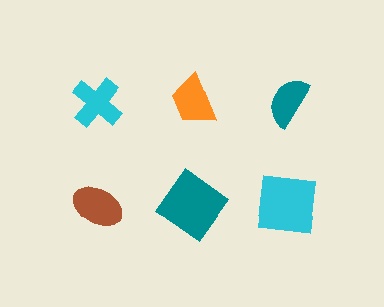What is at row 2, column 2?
A teal diamond.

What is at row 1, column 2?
An orange trapezoid.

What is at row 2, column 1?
A brown ellipse.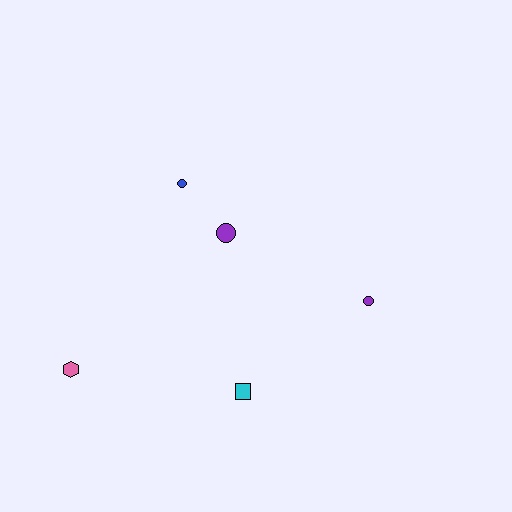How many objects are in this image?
There are 5 objects.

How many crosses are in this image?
There are no crosses.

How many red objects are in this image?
There are no red objects.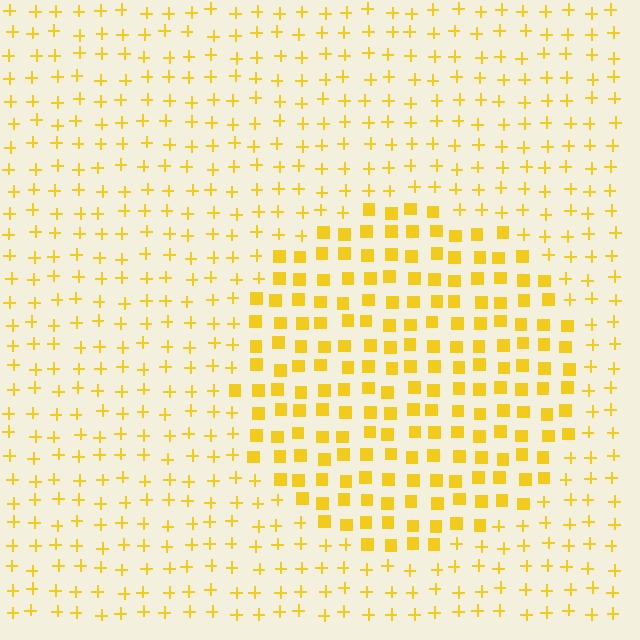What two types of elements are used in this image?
The image uses squares inside the circle region and plus signs outside it.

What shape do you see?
I see a circle.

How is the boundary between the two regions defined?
The boundary is defined by a change in element shape: squares inside vs. plus signs outside. All elements share the same color and spacing.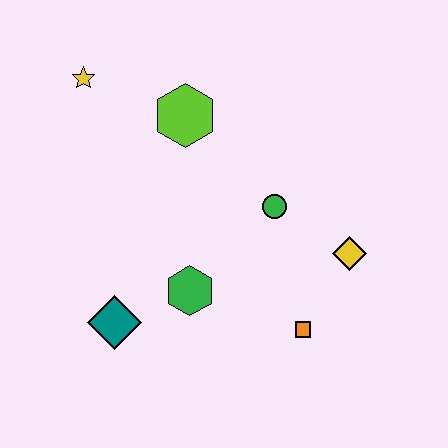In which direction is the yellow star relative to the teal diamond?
The yellow star is above the teal diamond.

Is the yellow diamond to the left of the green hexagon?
No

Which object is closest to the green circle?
The yellow diamond is closest to the green circle.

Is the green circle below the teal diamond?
No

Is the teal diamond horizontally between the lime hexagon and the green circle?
No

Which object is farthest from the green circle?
The yellow star is farthest from the green circle.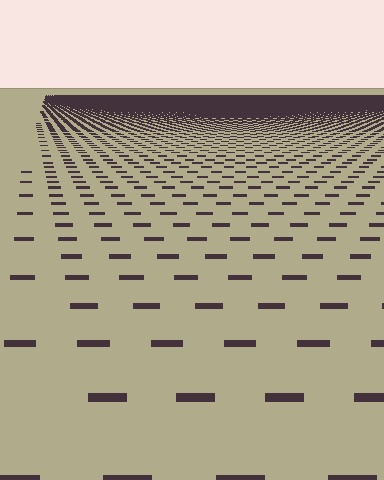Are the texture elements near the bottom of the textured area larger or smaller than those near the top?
Larger. Near the bottom, elements are closer to the viewer and appear at a bigger on-screen size.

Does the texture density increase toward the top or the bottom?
Density increases toward the top.